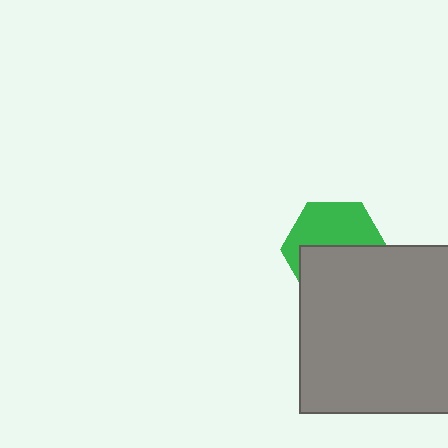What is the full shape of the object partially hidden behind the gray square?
The partially hidden object is a green hexagon.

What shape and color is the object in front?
The object in front is a gray square.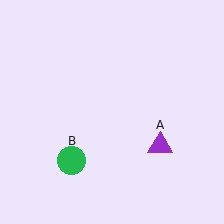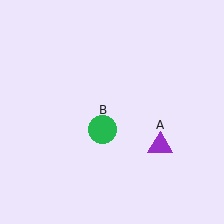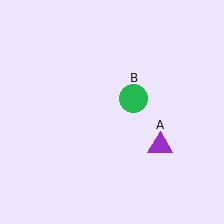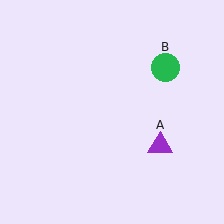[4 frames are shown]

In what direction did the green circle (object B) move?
The green circle (object B) moved up and to the right.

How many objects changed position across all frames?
1 object changed position: green circle (object B).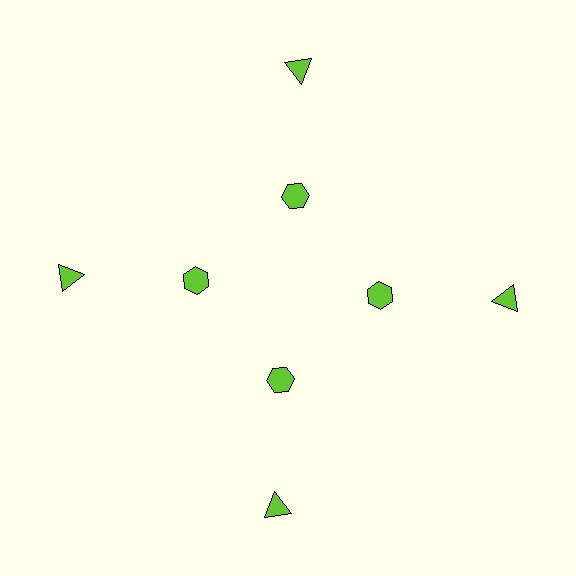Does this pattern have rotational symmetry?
Yes, this pattern has 4-fold rotational symmetry. It looks the same after rotating 90 degrees around the center.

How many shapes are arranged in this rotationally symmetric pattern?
There are 8 shapes, arranged in 4 groups of 2.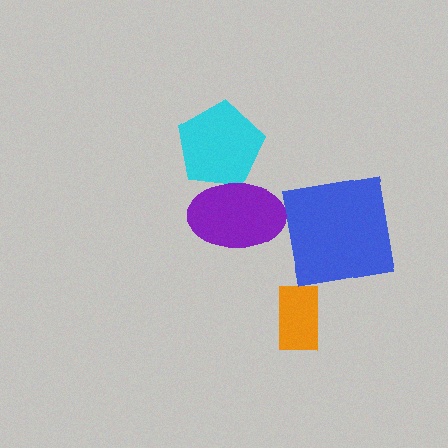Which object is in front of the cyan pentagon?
The purple ellipse is in front of the cyan pentagon.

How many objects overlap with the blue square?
0 objects overlap with the blue square.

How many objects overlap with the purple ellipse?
1 object overlaps with the purple ellipse.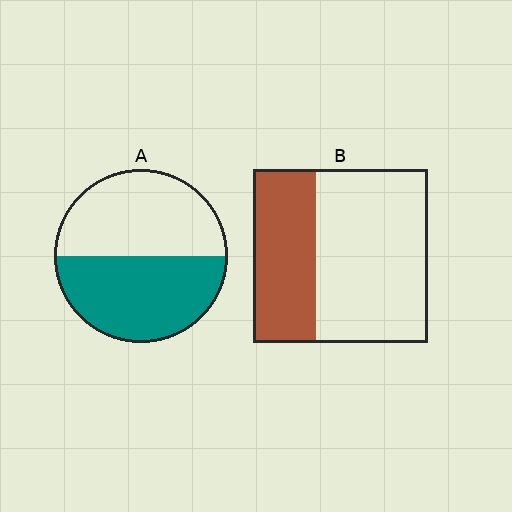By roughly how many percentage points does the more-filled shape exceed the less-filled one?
By roughly 15 percentage points (A over B).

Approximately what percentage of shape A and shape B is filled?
A is approximately 50% and B is approximately 35%.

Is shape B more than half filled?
No.